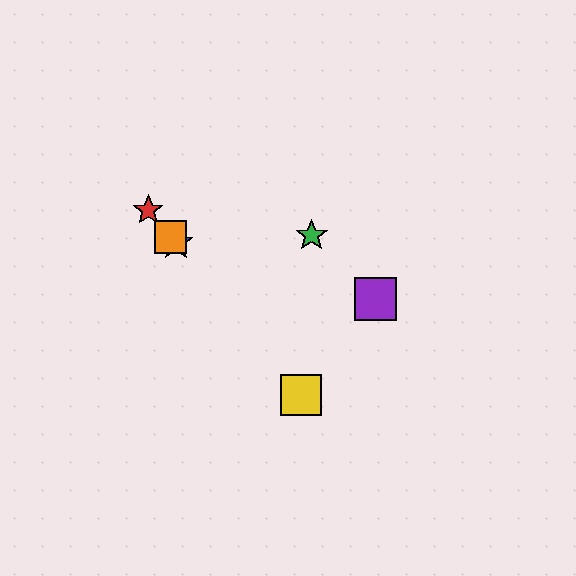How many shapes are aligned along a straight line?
4 shapes (the red star, the blue star, the yellow square, the orange square) are aligned along a straight line.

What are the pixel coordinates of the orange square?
The orange square is at (171, 237).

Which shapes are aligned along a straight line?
The red star, the blue star, the yellow square, the orange square are aligned along a straight line.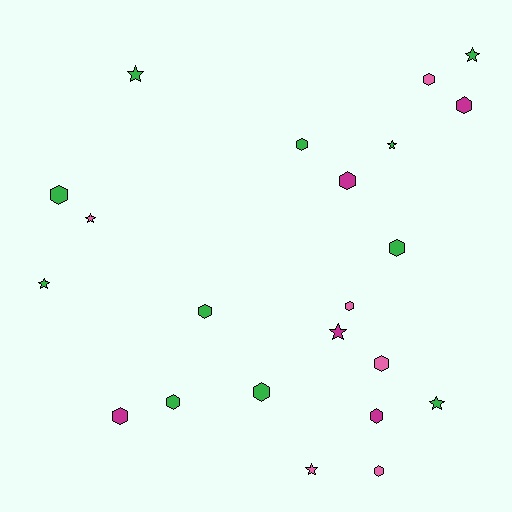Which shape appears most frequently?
Hexagon, with 14 objects.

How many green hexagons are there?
There are 6 green hexagons.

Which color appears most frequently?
Green, with 11 objects.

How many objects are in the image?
There are 22 objects.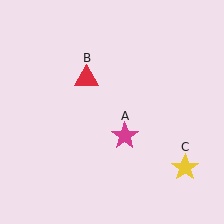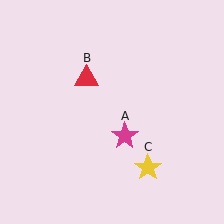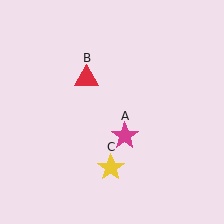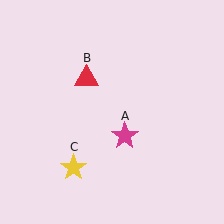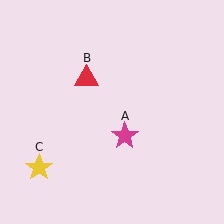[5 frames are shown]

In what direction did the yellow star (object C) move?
The yellow star (object C) moved left.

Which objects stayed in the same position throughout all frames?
Magenta star (object A) and red triangle (object B) remained stationary.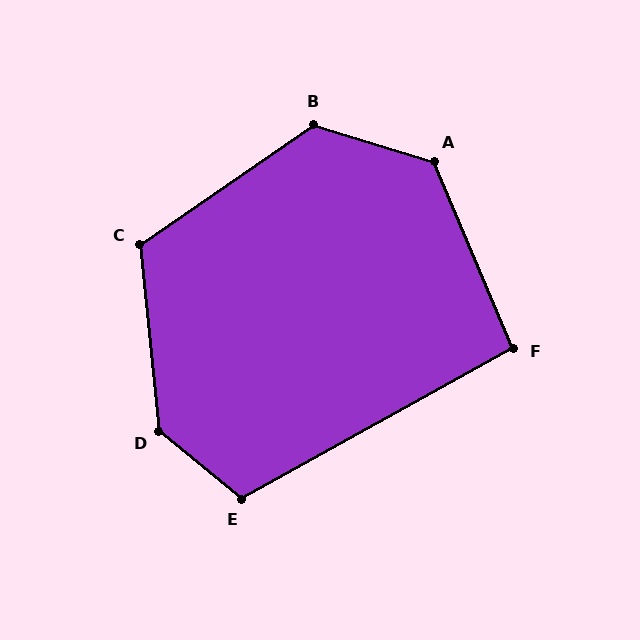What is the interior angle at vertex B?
Approximately 128 degrees (obtuse).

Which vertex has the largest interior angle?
D, at approximately 135 degrees.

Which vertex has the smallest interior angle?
F, at approximately 96 degrees.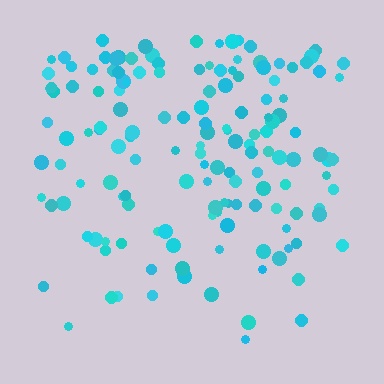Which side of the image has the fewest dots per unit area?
The bottom.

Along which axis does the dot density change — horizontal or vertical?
Vertical.